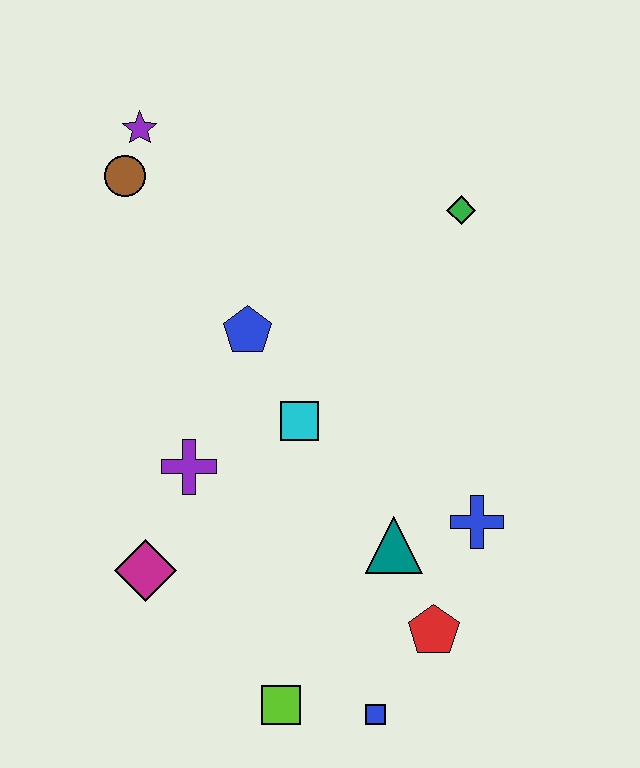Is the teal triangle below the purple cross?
Yes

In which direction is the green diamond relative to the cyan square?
The green diamond is above the cyan square.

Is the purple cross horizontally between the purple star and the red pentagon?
Yes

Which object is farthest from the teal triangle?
The purple star is farthest from the teal triangle.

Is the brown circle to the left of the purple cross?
Yes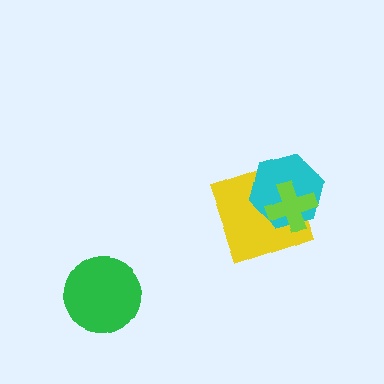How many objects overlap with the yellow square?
2 objects overlap with the yellow square.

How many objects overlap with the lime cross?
2 objects overlap with the lime cross.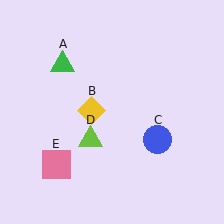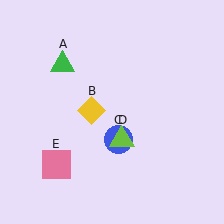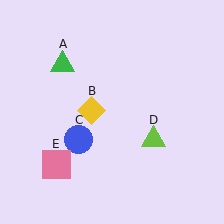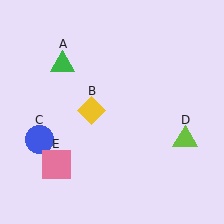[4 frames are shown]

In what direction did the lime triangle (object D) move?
The lime triangle (object D) moved right.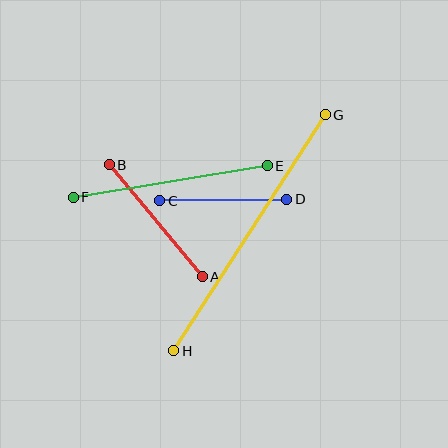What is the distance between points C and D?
The distance is approximately 127 pixels.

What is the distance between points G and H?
The distance is approximately 281 pixels.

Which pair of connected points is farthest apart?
Points G and H are farthest apart.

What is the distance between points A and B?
The distance is approximately 146 pixels.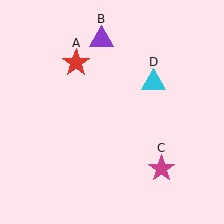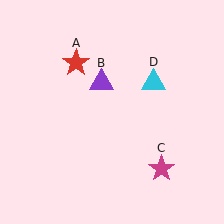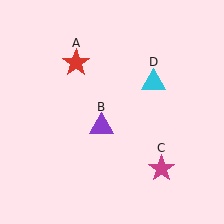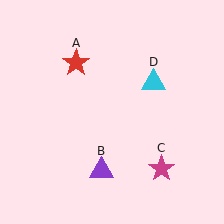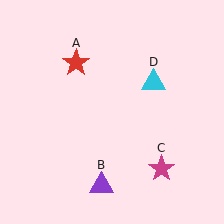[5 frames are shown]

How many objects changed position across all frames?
1 object changed position: purple triangle (object B).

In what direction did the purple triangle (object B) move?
The purple triangle (object B) moved down.